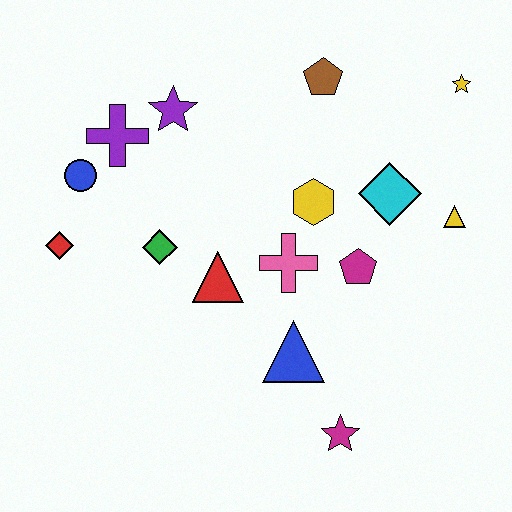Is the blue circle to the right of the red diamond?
Yes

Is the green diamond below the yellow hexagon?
Yes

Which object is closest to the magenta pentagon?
The pink cross is closest to the magenta pentagon.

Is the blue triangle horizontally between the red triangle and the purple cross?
No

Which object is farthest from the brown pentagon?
The magenta star is farthest from the brown pentagon.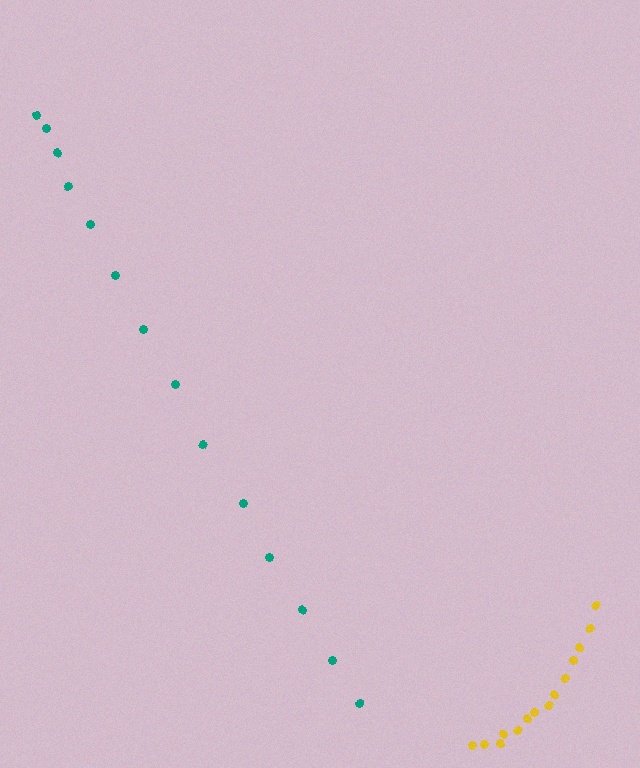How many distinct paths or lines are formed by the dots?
There are 2 distinct paths.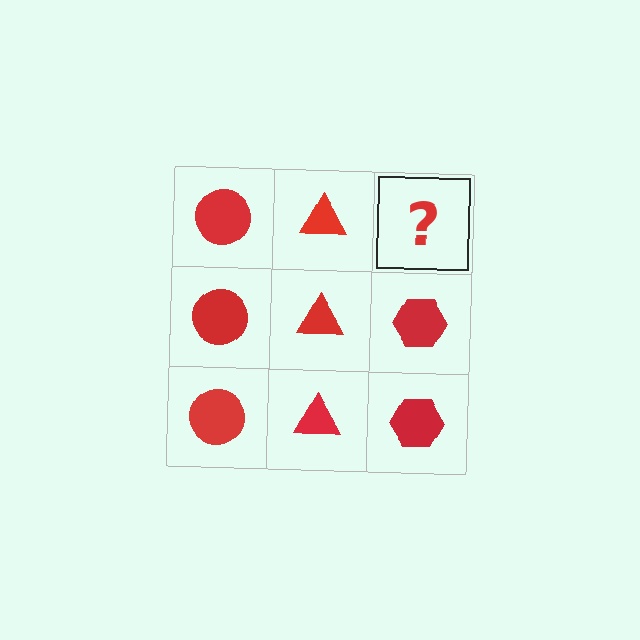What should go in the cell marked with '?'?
The missing cell should contain a red hexagon.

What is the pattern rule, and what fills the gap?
The rule is that each column has a consistent shape. The gap should be filled with a red hexagon.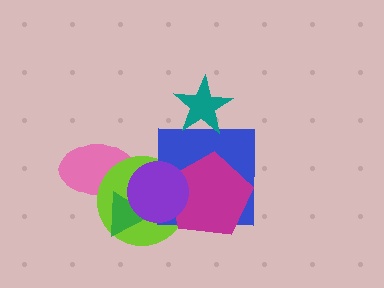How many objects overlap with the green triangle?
3 objects overlap with the green triangle.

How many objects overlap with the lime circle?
5 objects overlap with the lime circle.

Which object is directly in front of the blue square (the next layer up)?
The magenta pentagon is directly in front of the blue square.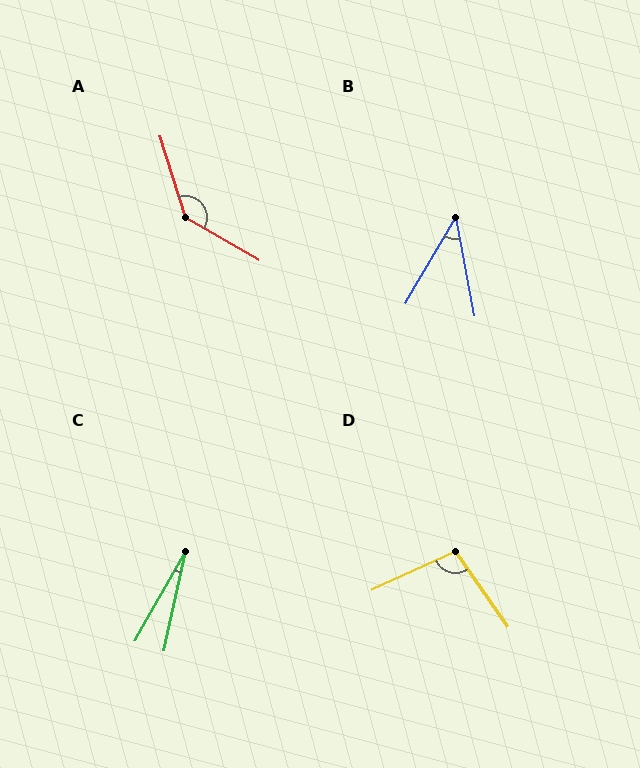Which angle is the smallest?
C, at approximately 17 degrees.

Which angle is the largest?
A, at approximately 137 degrees.